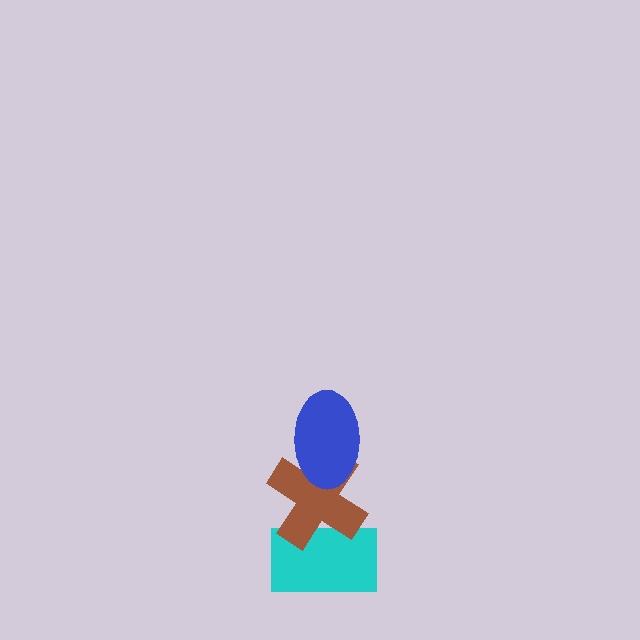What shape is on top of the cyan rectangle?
The brown cross is on top of the cyan rectangle.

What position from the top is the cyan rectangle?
The cyan rectangle is 3rd from the top.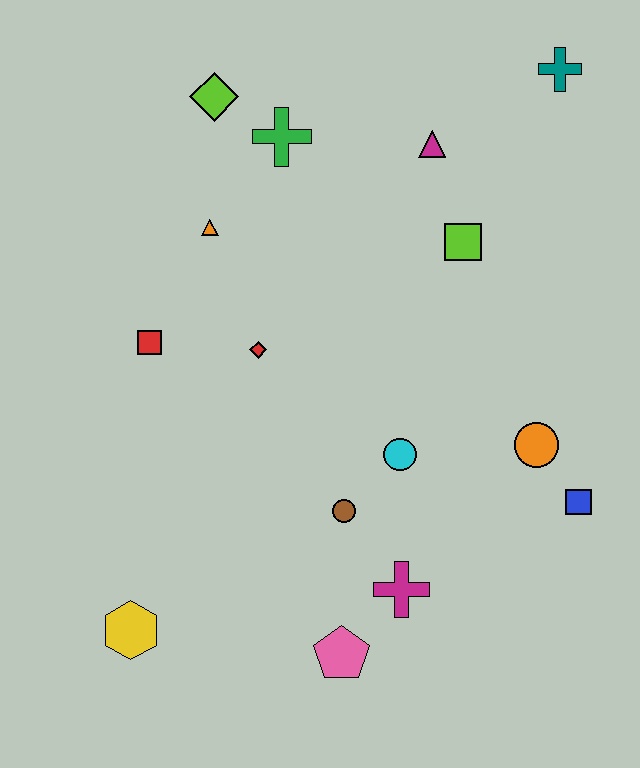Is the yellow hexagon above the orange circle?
No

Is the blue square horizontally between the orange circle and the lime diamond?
No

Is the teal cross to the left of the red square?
No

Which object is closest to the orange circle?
The blue square is closest to the orange circle.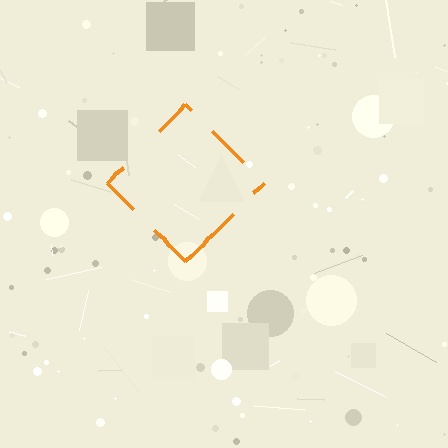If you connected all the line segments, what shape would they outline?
They would outline a diamond.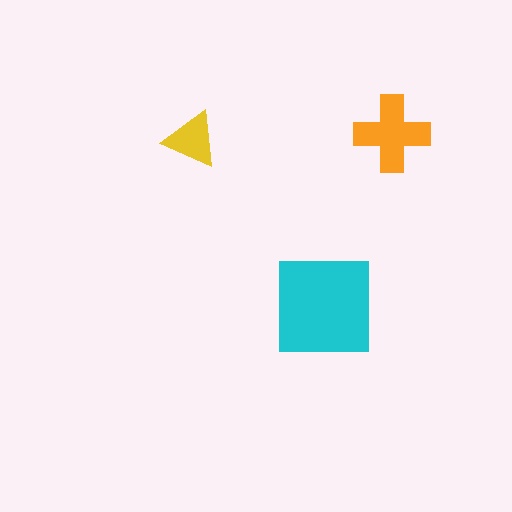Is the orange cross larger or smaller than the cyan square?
Smaller.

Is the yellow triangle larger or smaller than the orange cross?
Smaller.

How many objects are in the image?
There are 3 objects in the image.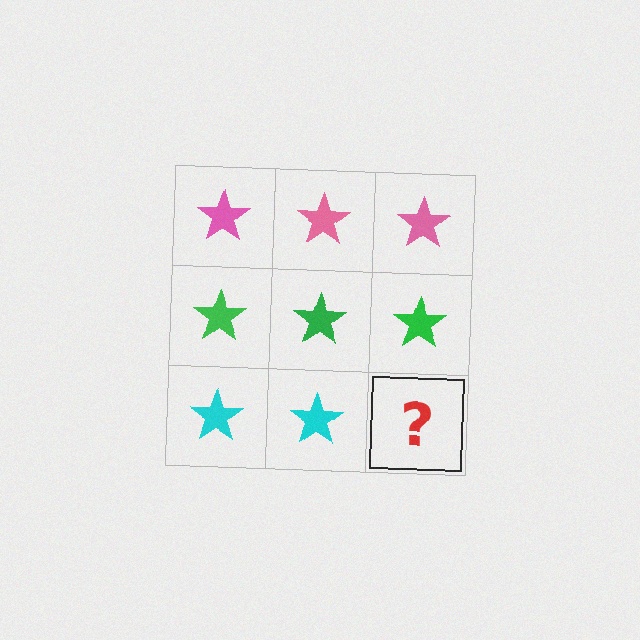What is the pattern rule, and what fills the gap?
The rule is that each row has a consistent color. The gap should be filled with a cyan star.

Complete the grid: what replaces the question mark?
The question mark should be replaced with a cyan star.